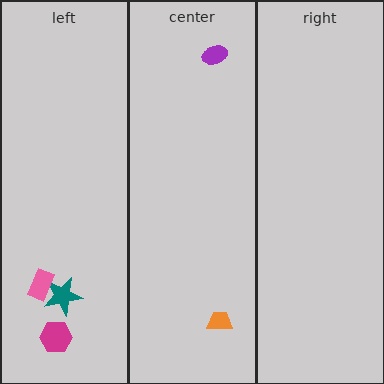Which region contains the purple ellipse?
The center region.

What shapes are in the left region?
The teal star, the pink rectangle, the magenta hexagon.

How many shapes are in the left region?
3.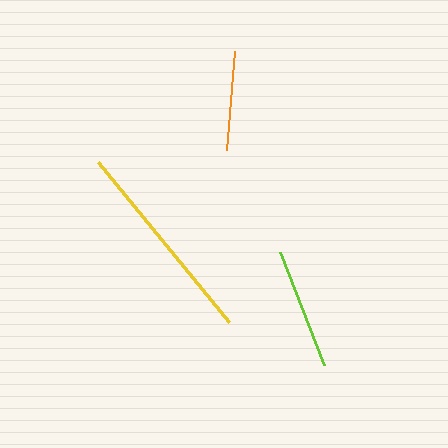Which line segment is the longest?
The yellow line is the longest at approximately 207 pixels.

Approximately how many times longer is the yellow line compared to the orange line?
The yellow line is approximately 2.1 times the length of the orange line.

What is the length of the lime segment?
The lime segment is approximately 121 pixels long.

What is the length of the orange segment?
The orange segment is approximately 100 pixels long.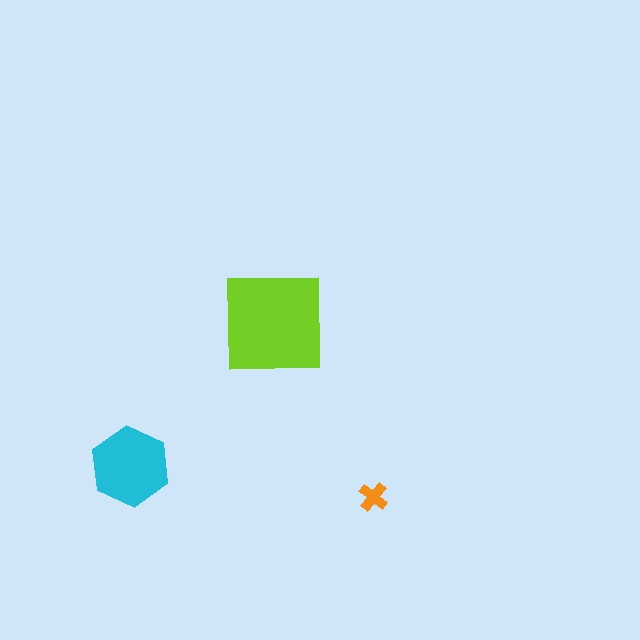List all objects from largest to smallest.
The lime square, the cyan hexagon, the orange cross.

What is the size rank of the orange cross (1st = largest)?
3rd.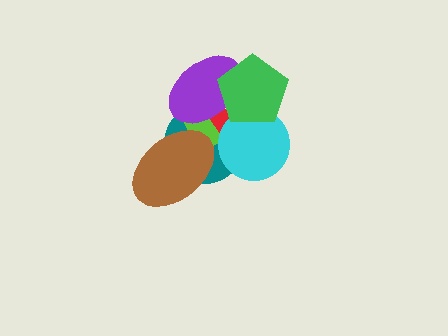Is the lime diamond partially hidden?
Yes, it is partially covered by another shape.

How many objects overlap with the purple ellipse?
4 objects overlap with the purple ellipse.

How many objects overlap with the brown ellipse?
2 objects overlap with the brown ellipse.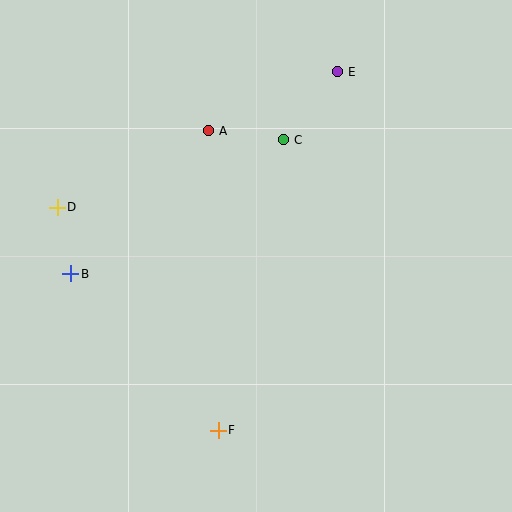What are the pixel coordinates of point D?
Point D is at (57, 207).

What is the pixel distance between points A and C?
The distance between A and C is 75 pixels.